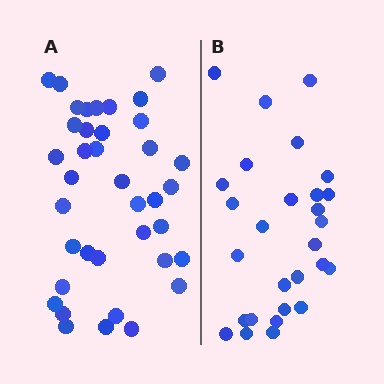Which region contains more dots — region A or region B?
Region A (the left region) has more dots.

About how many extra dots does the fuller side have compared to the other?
Region A has roughly 10 or so more dots than region B.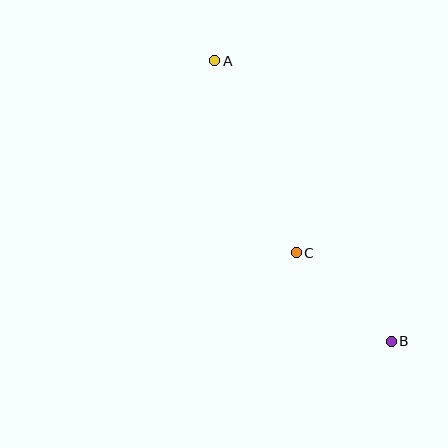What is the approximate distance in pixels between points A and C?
The distance between A and C is approximately 209 pixels.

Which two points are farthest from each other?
Points A and B are farthest from each other.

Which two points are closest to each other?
Points B and C are closest to each other.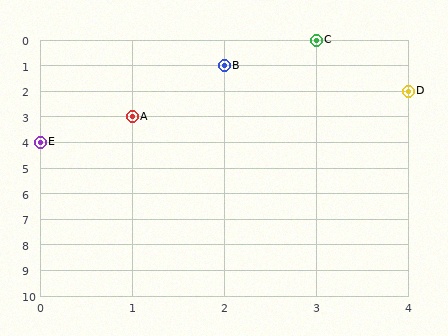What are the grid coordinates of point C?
Point C is at grid coordinates (3, 0).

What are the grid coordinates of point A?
Point A is at grid coordinates (1, 3).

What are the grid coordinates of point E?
Point E is at grid coordinates (0, 4).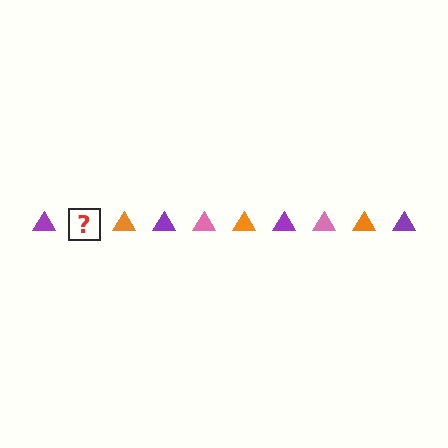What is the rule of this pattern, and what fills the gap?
The rule is that the pattern cycles through purple, pink, orange triangles. The gap should be filled with a pink triangle.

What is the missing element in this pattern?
The missing element is a pink triangle.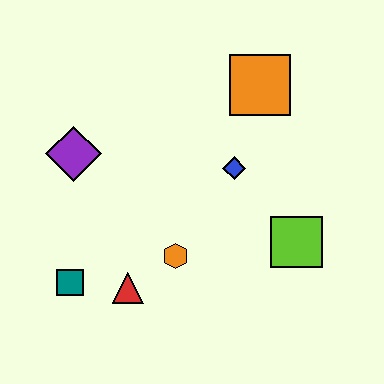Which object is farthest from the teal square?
The orange square is farthest from the teal square.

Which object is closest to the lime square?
The blue diamond is closest to the lime square.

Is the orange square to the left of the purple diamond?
No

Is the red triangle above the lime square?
No